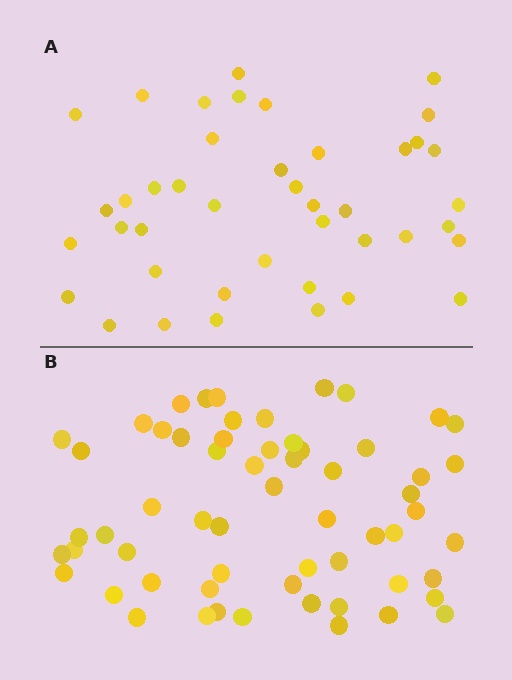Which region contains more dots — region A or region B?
Region B (the bottom region) has more dots.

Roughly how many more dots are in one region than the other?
Region B has approximately 20 more dots than region A.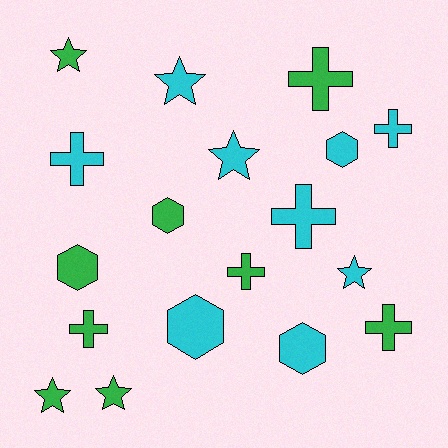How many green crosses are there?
There are 4 green crosses.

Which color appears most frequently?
Green, with 9 objects.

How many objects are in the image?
There are 18 objects.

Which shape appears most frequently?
Cross, with 7 objects.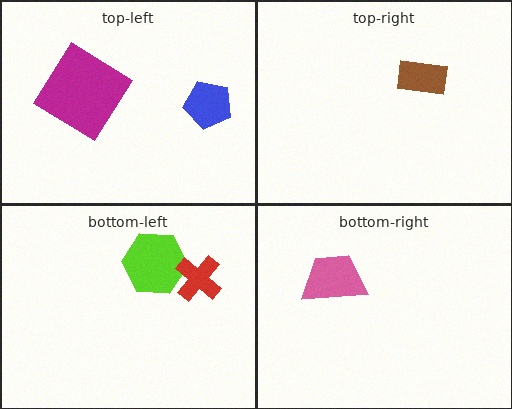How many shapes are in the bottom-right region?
1.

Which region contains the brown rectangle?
The top-right region.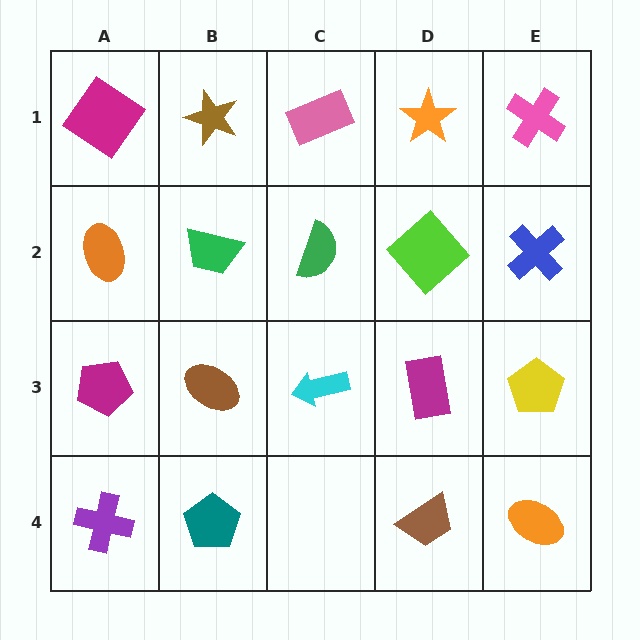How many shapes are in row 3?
5 shapes.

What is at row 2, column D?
A lime diamond.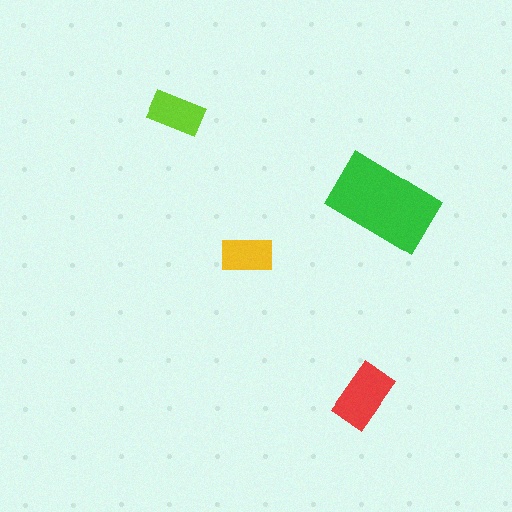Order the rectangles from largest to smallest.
the green one, the red one, the lime one, the yellow one.